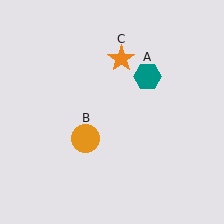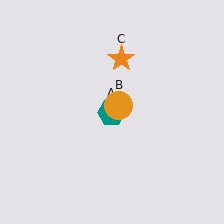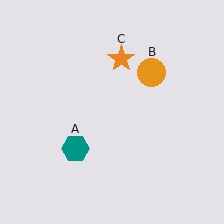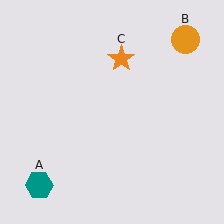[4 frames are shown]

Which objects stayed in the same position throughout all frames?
Orange star (object C) remained stationary.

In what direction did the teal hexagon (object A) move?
The teal hexagon (object A) moved down and to the left.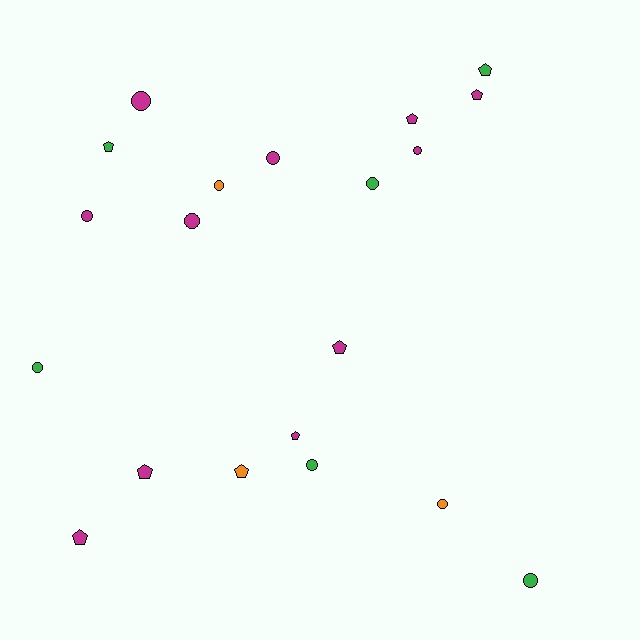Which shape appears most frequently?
Circle, with 11 objects.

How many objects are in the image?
There are 20 objects.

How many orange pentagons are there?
There is 1 orange pentagon.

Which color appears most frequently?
Magenta, with 11 objects.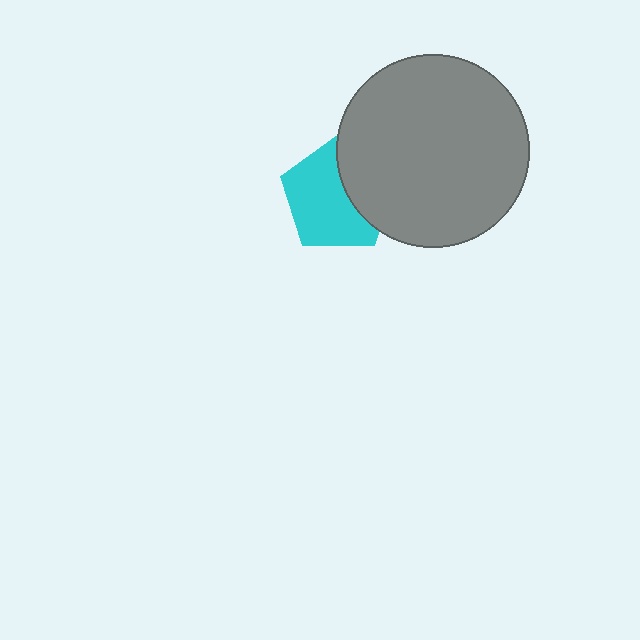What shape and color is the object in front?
The object in front is a gray circle.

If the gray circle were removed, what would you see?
You would see the complete cyan pentagon.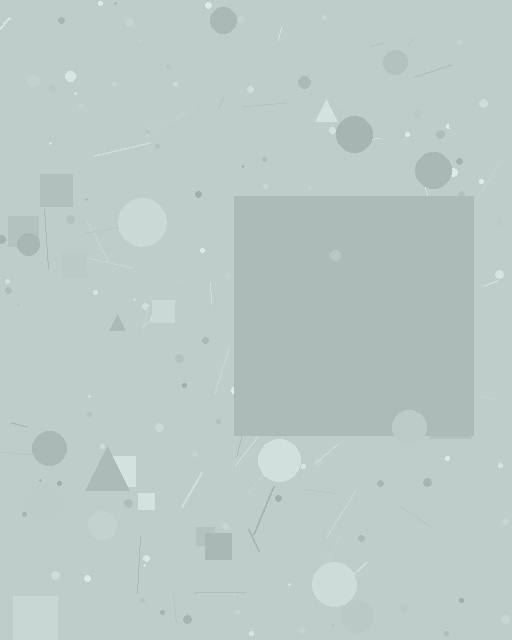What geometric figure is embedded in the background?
A square is embedded in the background.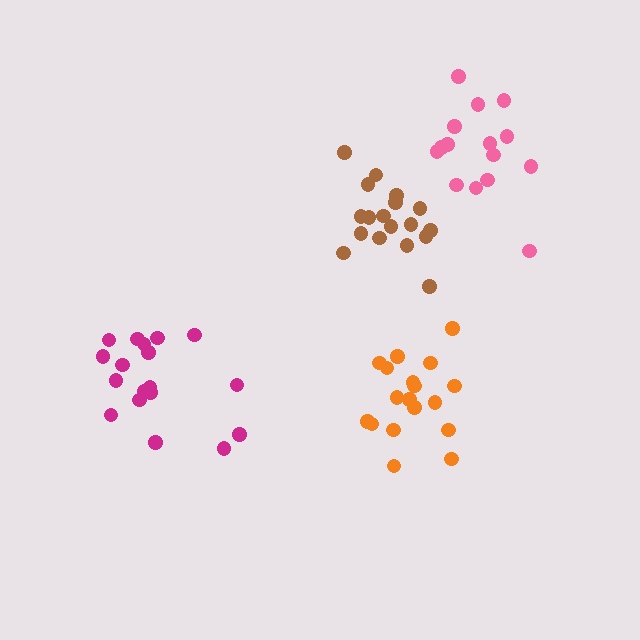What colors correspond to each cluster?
The clusters are colored: orange, brown, magenta, pink.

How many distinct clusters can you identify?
There are 4 distinct clusters.